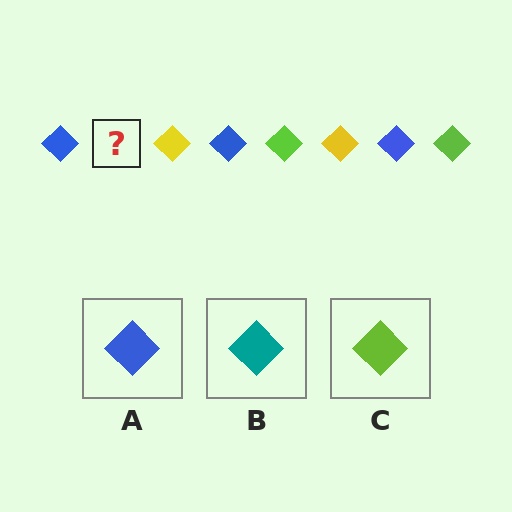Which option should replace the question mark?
Option C.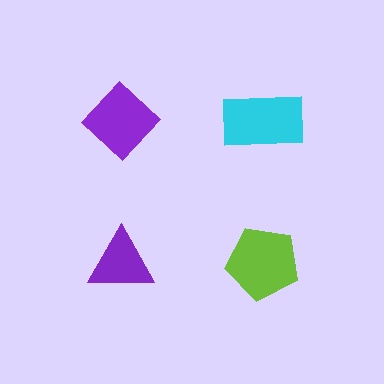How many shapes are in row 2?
2 shapes.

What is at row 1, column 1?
A purple diamond.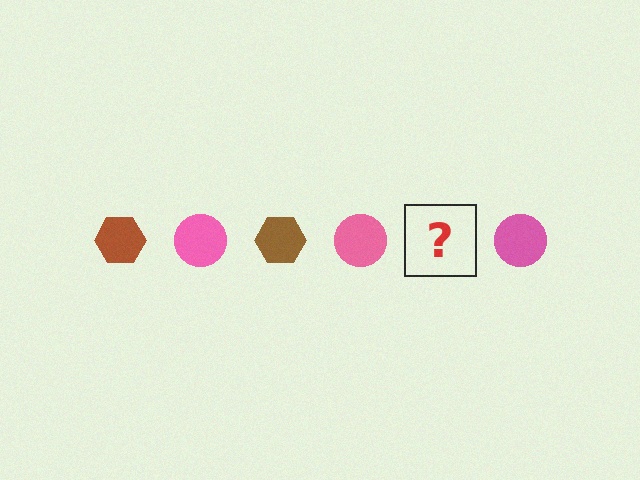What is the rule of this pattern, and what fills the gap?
The rule is that the pattern alternates between brown hexagon and pink circle. The gap should be filled with a brown hexagon.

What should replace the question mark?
The question mark should be replaced with a brown hexagon.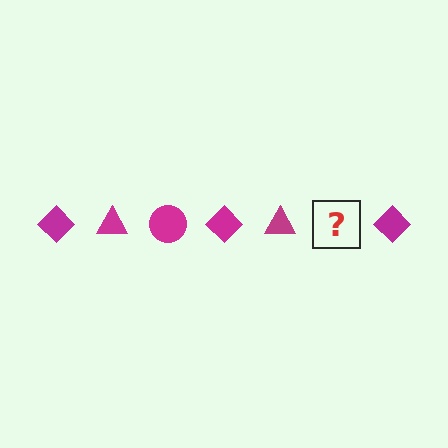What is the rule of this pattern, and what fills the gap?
The rule is that the pattern cycles through diamond, triangle, circle shapes in magenta. The gap should be filled with a magenta circle.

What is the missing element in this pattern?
The missing element is a magenta circle.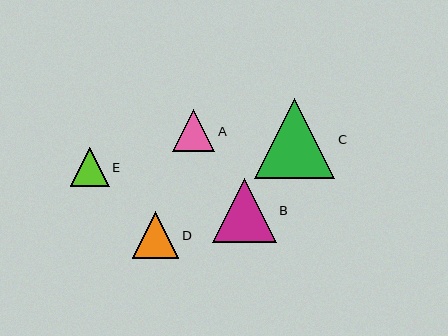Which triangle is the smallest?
Triangle E is the smallest with a size of approximately 39 pixels.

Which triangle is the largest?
Triangle C is the largest with a size of approximately 80 pixels.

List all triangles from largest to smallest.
From largest to smallest: C, B, D, A, E.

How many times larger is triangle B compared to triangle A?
Triangle B is approximately 1.5 times the size of triangle A.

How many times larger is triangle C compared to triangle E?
Triangle C is approximately 2.0 times the size of triangle E.